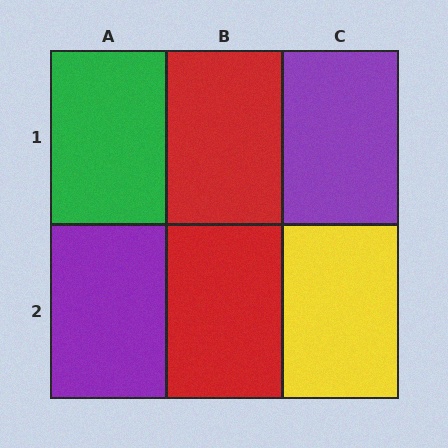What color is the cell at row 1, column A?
Green.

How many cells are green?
1 cell is green.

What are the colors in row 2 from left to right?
Purple, red, yellow.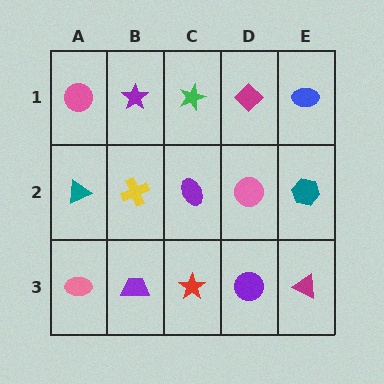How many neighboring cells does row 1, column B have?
3.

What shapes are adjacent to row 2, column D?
A magenta diamond (row 1, column D), a purple circle (row 3, column D), a purple ellipse (row 2, column C), a teal hexagon (row 2, column E).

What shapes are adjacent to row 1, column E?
A teal hexagon (row 2, column E), a magenta diamond (row 1, column D).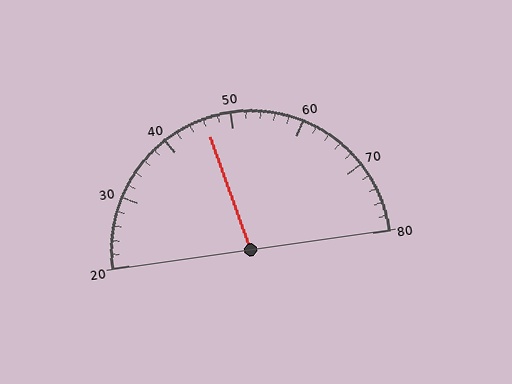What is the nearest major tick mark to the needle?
The nearest major tick mark is 50.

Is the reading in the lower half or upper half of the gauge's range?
The reading is in the lower half of the range (20 to 80).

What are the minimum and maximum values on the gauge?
The gauge ranges from 20 to 80.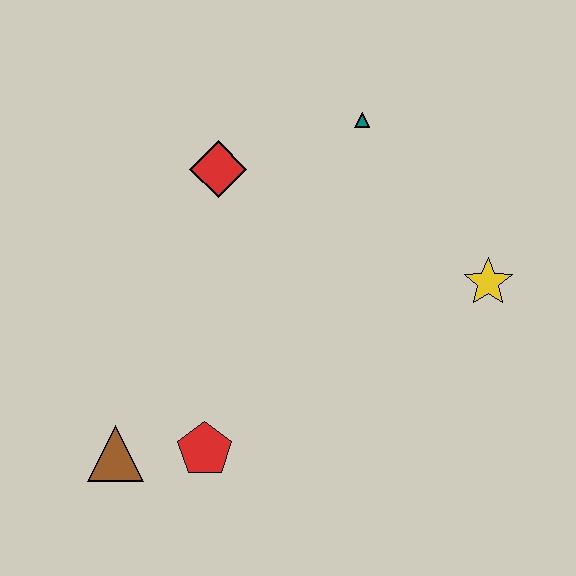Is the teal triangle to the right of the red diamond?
Yes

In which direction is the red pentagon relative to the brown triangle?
The red pentagon is to the right of the brown triangle.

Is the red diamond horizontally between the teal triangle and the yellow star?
No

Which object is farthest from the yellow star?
The brown triangle is farthest from the yellow star.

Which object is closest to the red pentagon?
The brown triangle is closest to the red pentagon.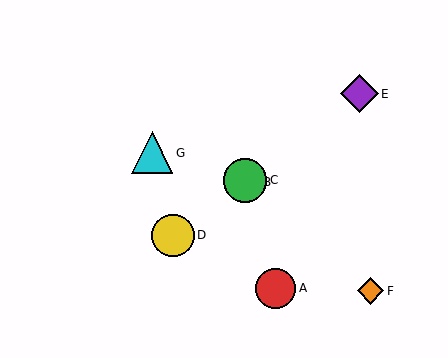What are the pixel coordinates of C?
Object C is at (245, 180).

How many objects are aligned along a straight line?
4 objects (B, C, D, E) are aligned along a straight line.